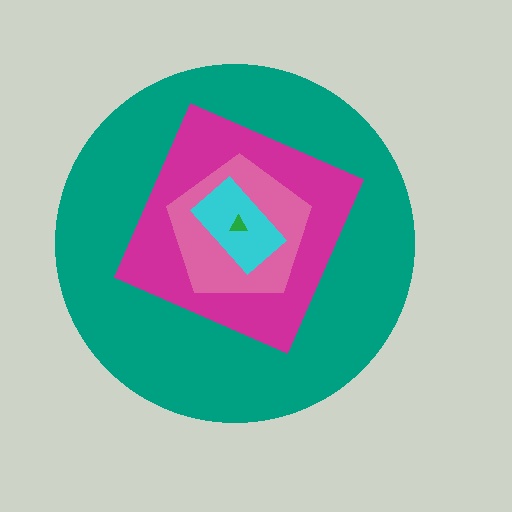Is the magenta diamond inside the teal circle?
Yes.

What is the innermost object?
The green triangle.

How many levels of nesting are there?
5.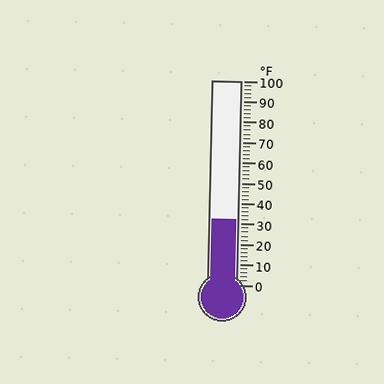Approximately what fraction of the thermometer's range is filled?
The thermometer is filled to approximately 30% of its range.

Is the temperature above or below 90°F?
The temperature is below 90°F.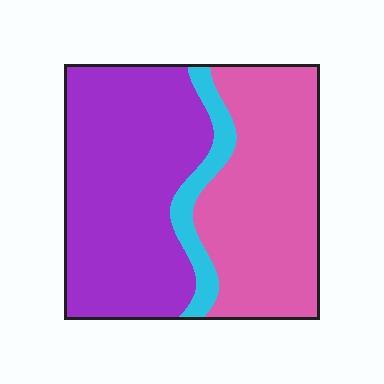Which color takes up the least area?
Cyan, at roughly 10%.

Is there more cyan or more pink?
Pink.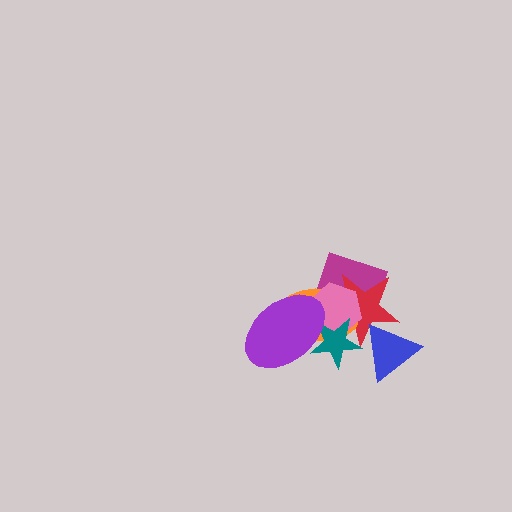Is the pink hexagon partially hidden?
Yes, it is partially covered by another shape.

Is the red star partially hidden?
Yes, it is partially covered by another shape.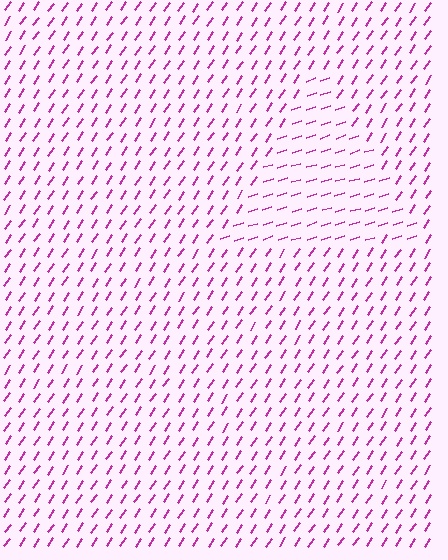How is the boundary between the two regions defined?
The boundary is defined purely by a change in line orientation (approximately 38 degrees difference). All lines are the same color and thickness.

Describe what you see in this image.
The image is filled with small magenta line segments. A triangle region in the image has lines oriented differently from the surrounding lines, creating a visible texture boundary.